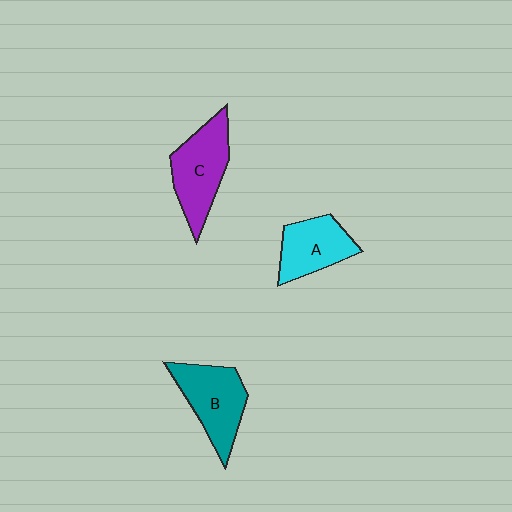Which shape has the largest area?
Shape C (purple).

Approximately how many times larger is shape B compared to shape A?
Approximately 1.2 times.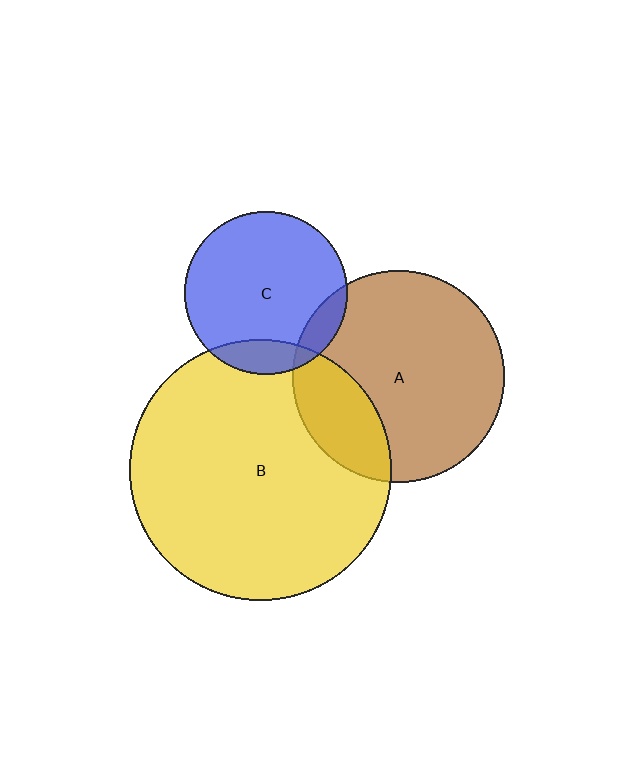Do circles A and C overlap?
Yes.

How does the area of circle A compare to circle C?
Approximately 1.7 times.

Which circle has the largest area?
Circle B (yellow).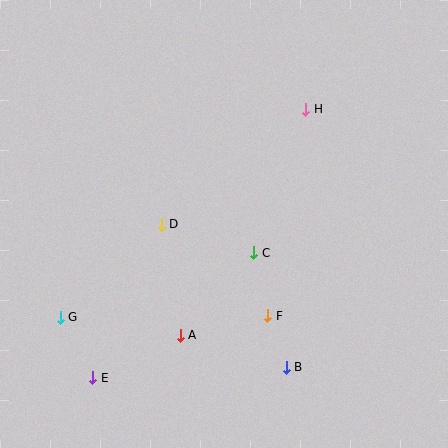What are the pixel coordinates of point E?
Point E is at (93, 378).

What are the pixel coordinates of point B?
Point B is at (286, 367).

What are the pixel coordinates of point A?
Point A is at (180, 335).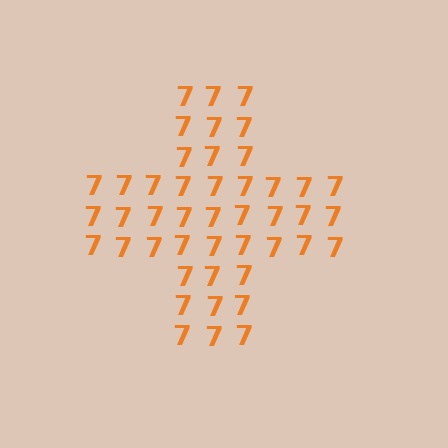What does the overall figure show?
The overall figure shows a cross.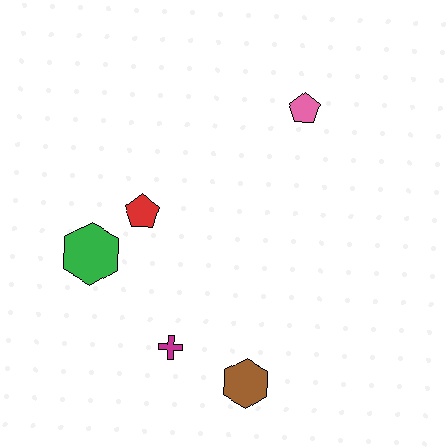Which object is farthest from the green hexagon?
The pink pentagon is farthest from the green hexagon.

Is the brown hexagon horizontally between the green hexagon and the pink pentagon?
Yes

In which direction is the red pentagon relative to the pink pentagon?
The red pentagon is to the left of the pink pentagon.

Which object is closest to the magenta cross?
The brown hexagon is closest to the magenta cross.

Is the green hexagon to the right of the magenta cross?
No